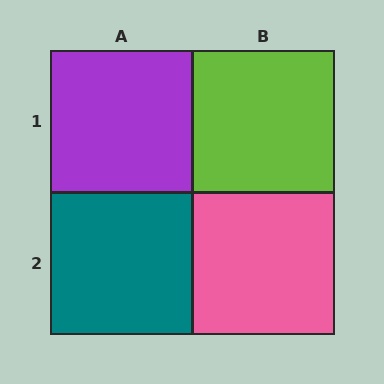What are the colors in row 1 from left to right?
Purple, lime.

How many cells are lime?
1 cell is lime.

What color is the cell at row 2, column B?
Pink.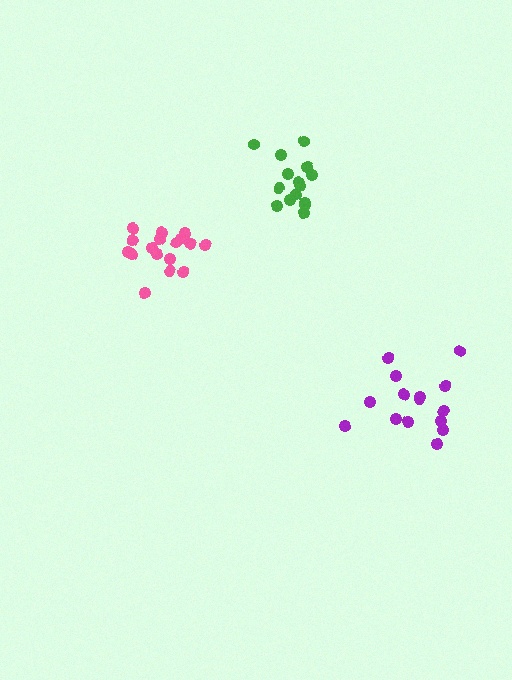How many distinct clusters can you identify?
There are 3 distinct clusters.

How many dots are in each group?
Group 1: 15 dots, Group 2: 15 dots, Group 3: 17 dots (47 total).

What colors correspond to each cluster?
The clusters are colored: green, purple, pink.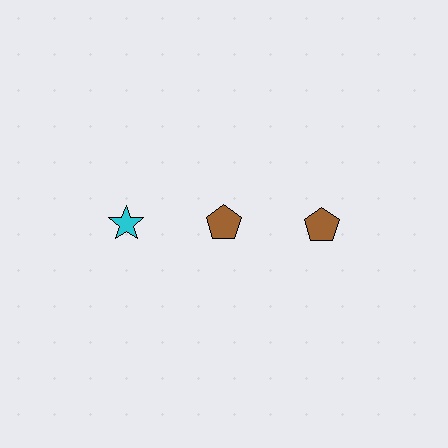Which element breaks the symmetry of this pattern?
The cyan star in the top row, leftmost column breaks the symmetry. All other shapes are brown pentagons.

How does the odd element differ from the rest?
It differs in both color (cyan instead of brown) and shape (star instead of pentagon).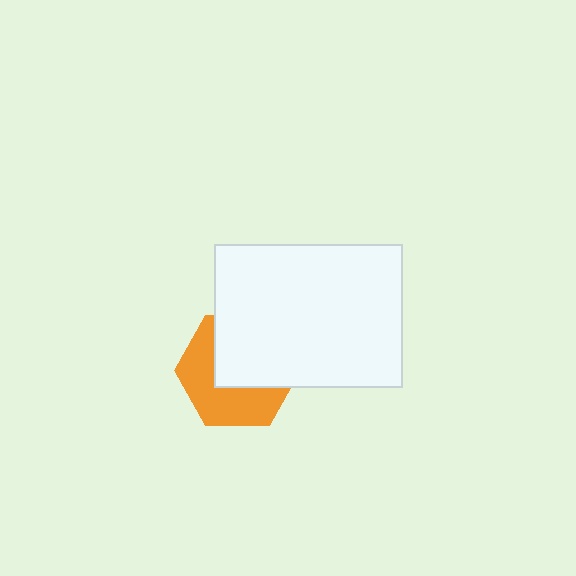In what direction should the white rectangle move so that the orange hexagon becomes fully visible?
The white rectangle should move toward the upper-right. That is the shortest direction to clear the overlap and leave the orange hexagon fully visible.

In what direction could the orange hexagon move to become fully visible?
The orange hexagon could move toward the lower-left. That would shift it out from behind the white rectangle entirely.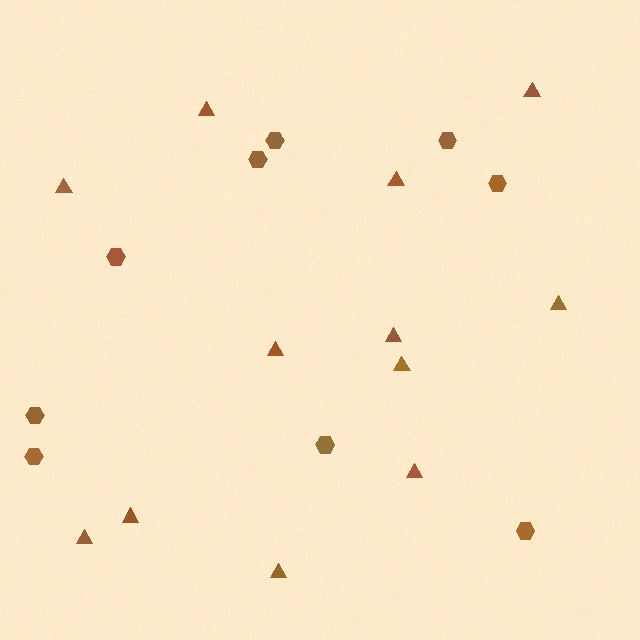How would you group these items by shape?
There are 2 groups: one group of hexagons (9) and one group of triangles (12).